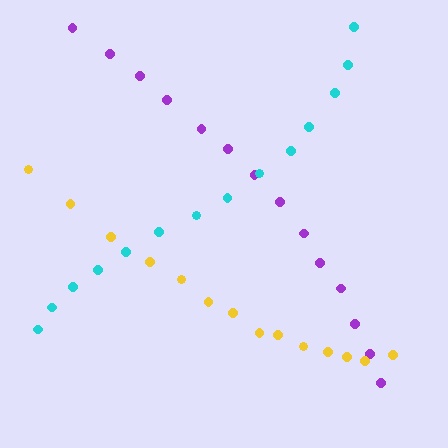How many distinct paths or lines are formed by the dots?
There are 3 distinct paths.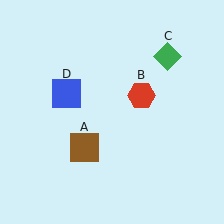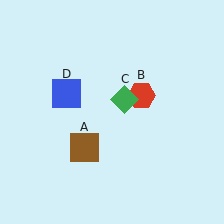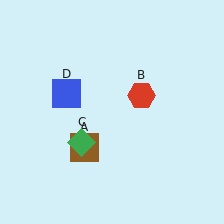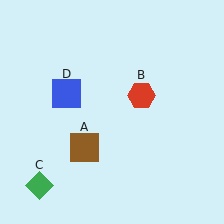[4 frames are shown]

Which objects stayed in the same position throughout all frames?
Brown square (object A) and red hexagon (object B) and blue square (object D) remained stationary.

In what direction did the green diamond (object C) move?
The green diamond (object C) moved down and to the left.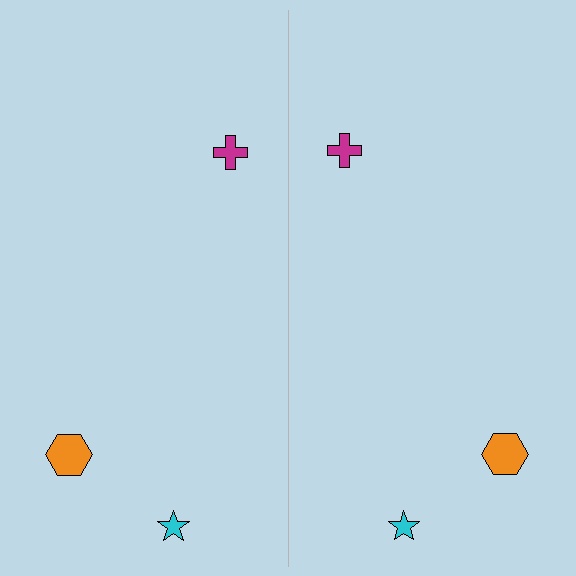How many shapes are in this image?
There are 6 shapes in this image.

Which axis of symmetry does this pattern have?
The pattern has a vertical axis of symmetry running through the center of the image.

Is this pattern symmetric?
Yes, this pattern has bilateral (reflection) symmetry.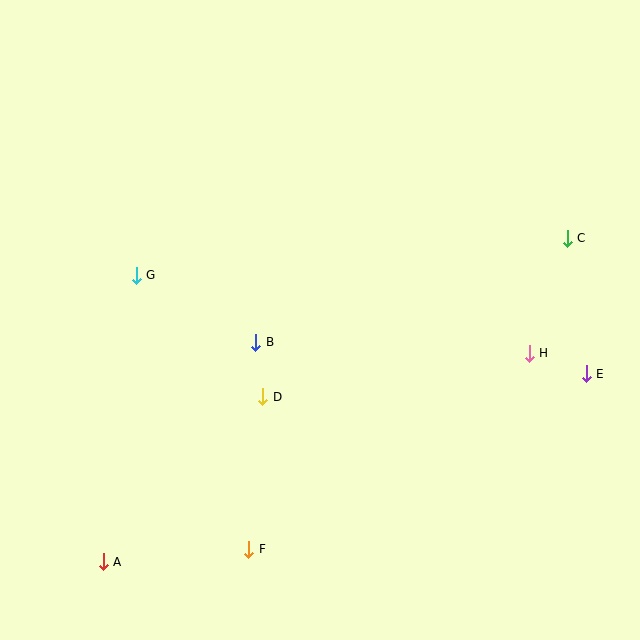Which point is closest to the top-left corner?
Point G is closest to the top-left corner.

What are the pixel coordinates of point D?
Point D is at (263, 397).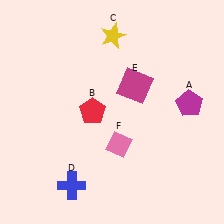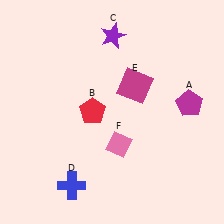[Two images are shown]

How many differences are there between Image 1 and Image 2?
There is 1 difference between the two images.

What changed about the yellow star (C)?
In Image 1, C is yellow. In Image 2, it changed to purple.